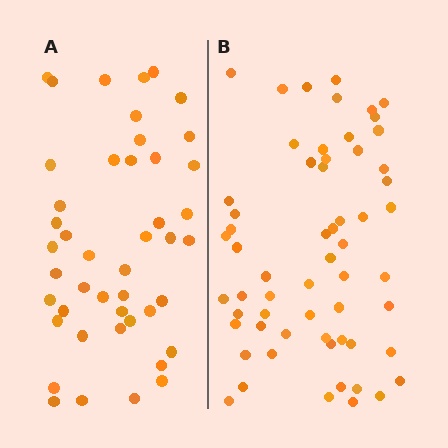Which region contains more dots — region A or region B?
Region B (the right region) has more dots.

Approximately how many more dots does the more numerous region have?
Region B has approximately 15 more dots than region A.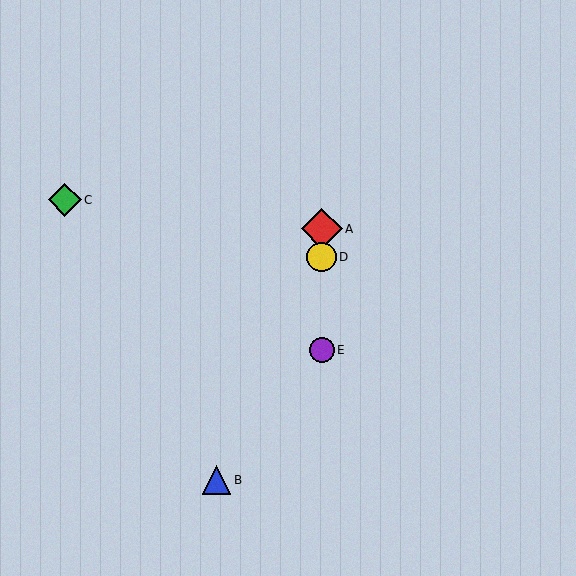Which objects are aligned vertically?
Objects A, D, E are aligned vertically.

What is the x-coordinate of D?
Object D is at x≈322.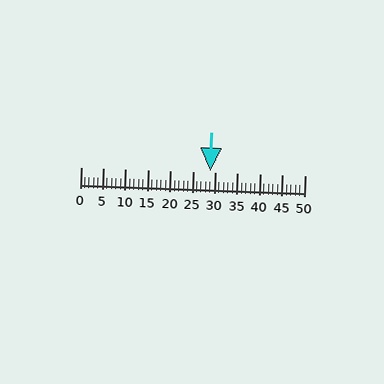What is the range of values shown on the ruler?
The ruler shows values from 0 to 50.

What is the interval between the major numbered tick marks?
The major tick marks are spaced 5 units apart.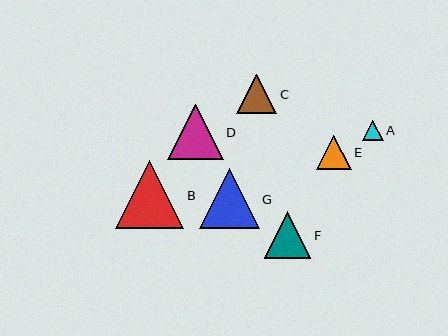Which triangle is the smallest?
Triangle A is the smallest with a size of approximately 21 pixels.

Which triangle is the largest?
Triangle B is the largest with a size of approximately 68 pixels.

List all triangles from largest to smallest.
From largest to smallest: B, G, D, F, C, E, A.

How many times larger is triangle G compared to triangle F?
Triangle G is approximately 1.3 times the size of triangle F.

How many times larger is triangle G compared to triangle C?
Triangle G is approximately 1.5 times the size of triangle C.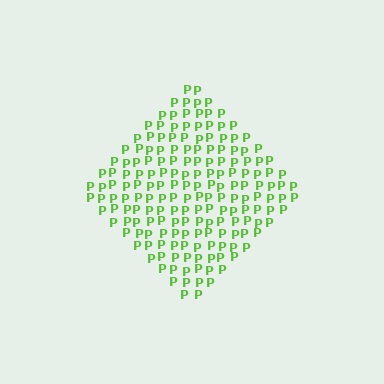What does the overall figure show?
The overall figure shows a diamond.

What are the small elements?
The small elements are letter P's.